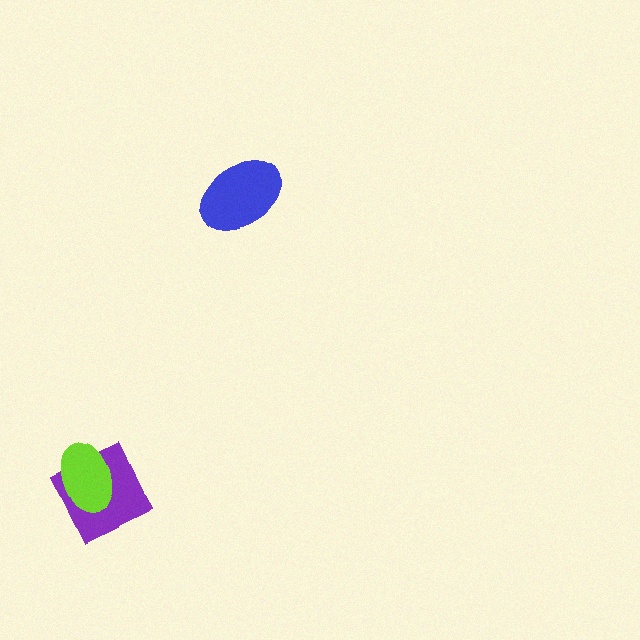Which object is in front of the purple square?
The lime ellipse is in front of the purple square.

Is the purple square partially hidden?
Yes, it is partially covered by another shape.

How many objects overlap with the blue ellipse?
0 objects overlap with the blue ellipse.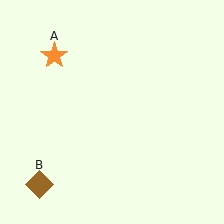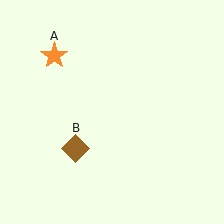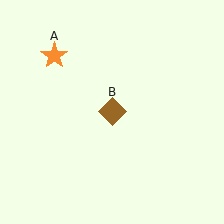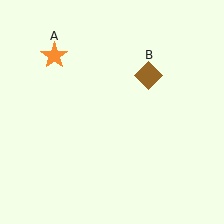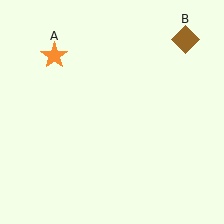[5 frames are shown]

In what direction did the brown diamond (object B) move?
The brown diamond (object B) moved up and to the right.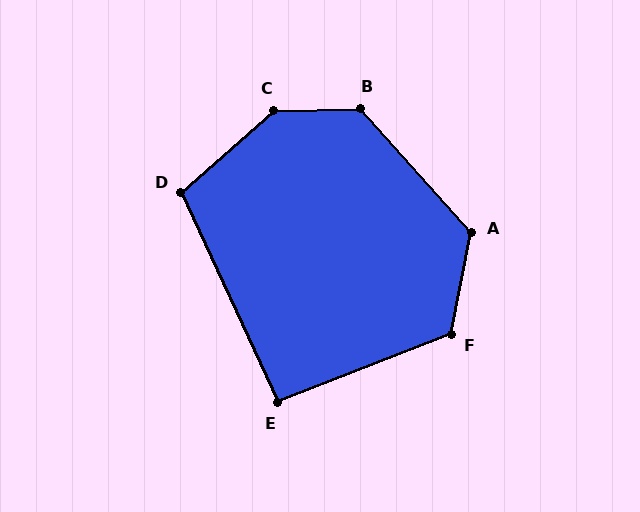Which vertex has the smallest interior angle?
E, at approximately 93 degrees.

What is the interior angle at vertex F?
Approximately 122 degrees (obtuse).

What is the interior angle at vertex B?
Approximately 131 degrees (obtuse).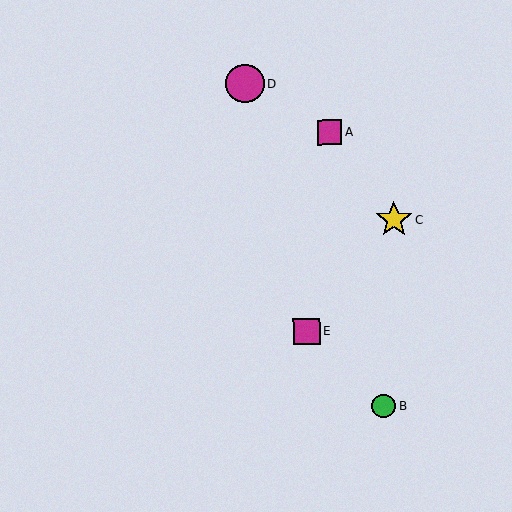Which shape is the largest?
The magenta circle (labeled D) is the largest.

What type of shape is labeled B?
Shape B is a green circle.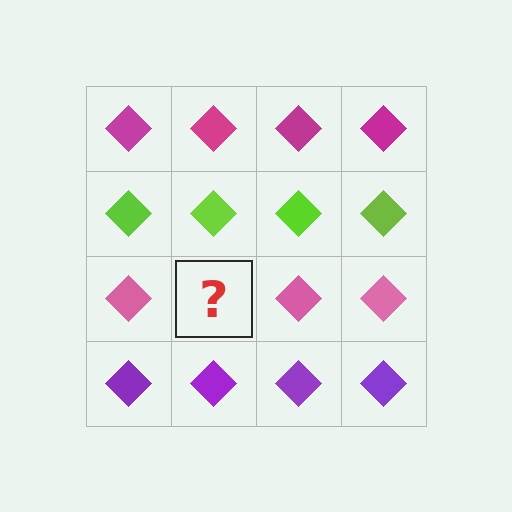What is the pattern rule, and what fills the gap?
The rule is that each row has a consistent color. The gap should be filled with a pink diamond.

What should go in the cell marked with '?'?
The missing cell should contain a pink diamond.